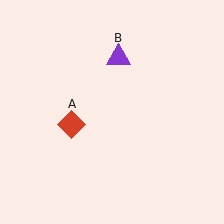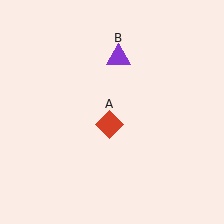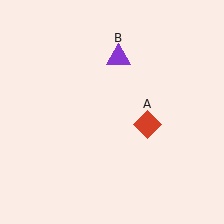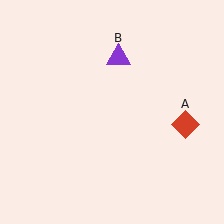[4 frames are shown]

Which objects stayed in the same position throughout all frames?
Purple triangle (object B) remained stationary.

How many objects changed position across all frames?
1 object changed position: red diamond (object A).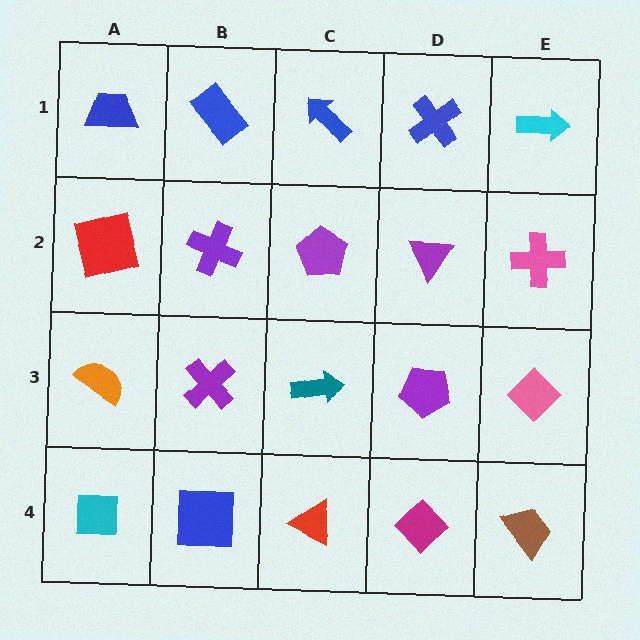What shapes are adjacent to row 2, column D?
A blue cross (row 1, column D), a purple pentagon (row 3, column D), a purple pentagon (row 2, column C), a pink cross (row 2, column E).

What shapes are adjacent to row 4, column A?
An orange semicircle (row 3, column A), a blue square (row 4, column B).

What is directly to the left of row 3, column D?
A teal arrow.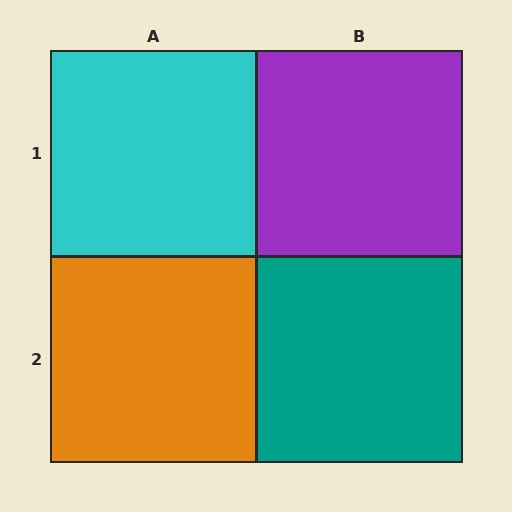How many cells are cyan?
1 cell is cyan.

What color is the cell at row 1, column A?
Cyan.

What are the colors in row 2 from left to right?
Orange, teal.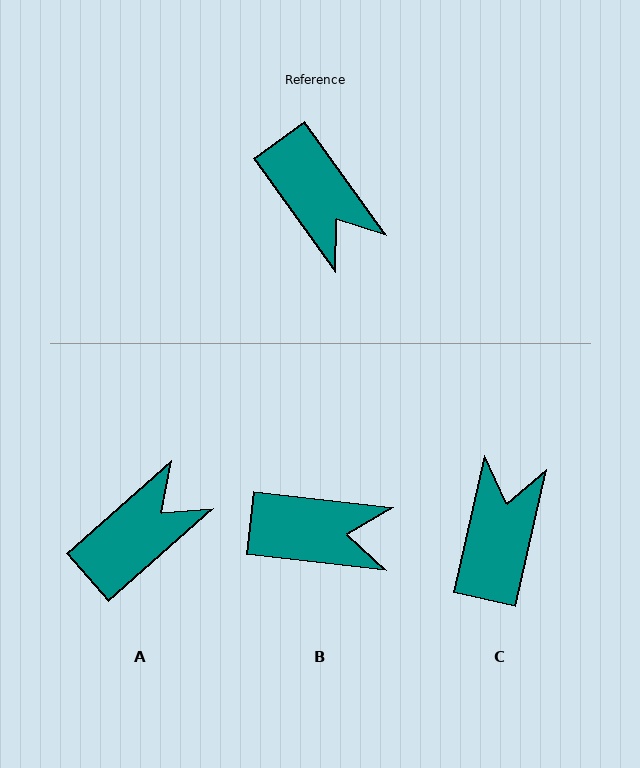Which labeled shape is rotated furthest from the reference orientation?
C, about 132 degrees away.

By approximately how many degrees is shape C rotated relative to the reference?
Approximately 132 degrees counter-clockwise.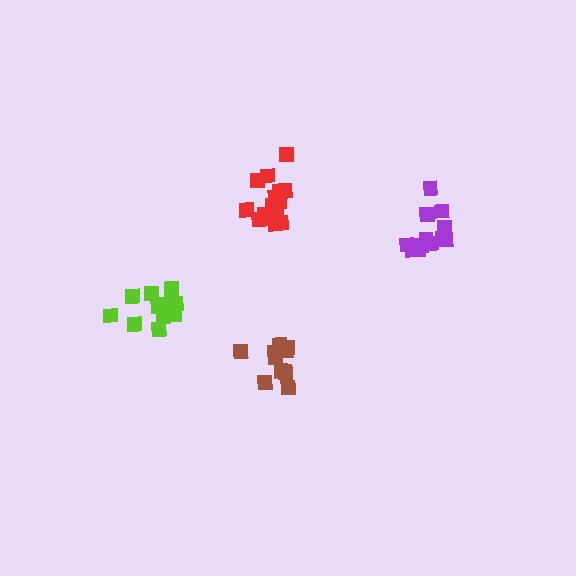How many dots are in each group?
Group 1: 12 dots, Group 2: 15 dots, Group 3: 12 dots, Group 4: 11 dots (50 total).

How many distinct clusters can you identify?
There are 4 distinct clusters.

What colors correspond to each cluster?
The clusters are colored: purple, red, brown, lime.